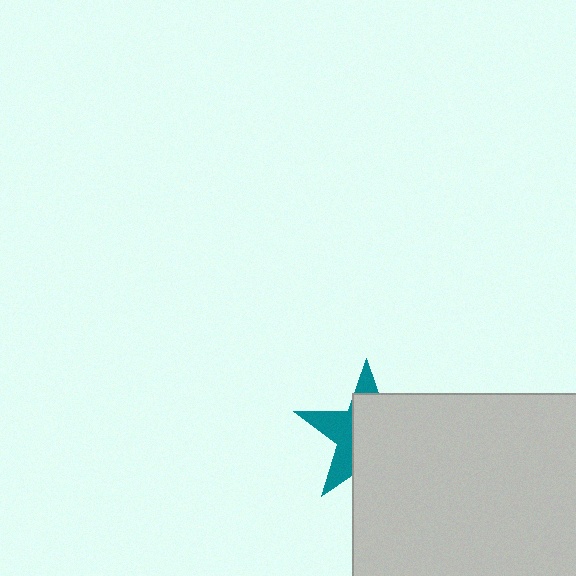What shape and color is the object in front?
The object in front is a light gray rectangle.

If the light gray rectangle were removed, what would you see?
You would see the complete teal star.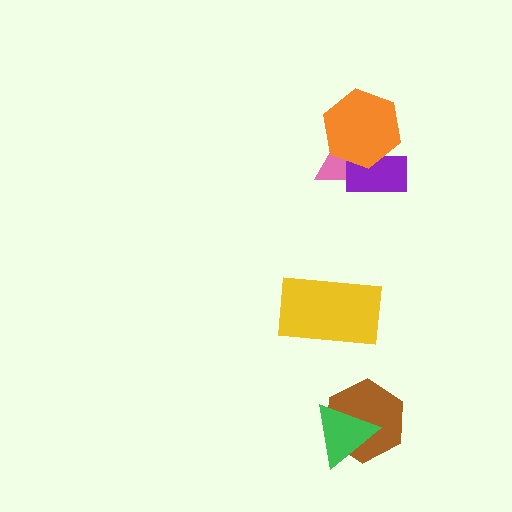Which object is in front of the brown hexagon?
The green triangle is in front of the brown hexagon.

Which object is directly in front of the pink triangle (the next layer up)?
The purple rectangle is directly in front of the pink triangle.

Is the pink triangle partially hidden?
Yes, it is partially covered by another shape.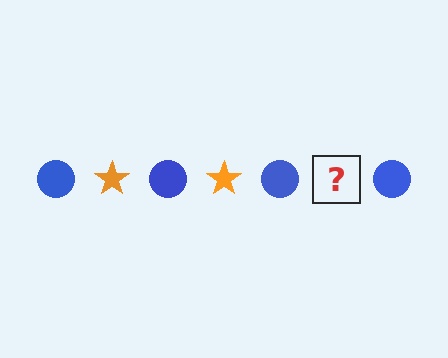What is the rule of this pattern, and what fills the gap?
The rule is that the pattern alternates between blue circle and orange star. The gap should be filled with an orange star.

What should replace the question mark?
The question mark should be replaced with an orange star.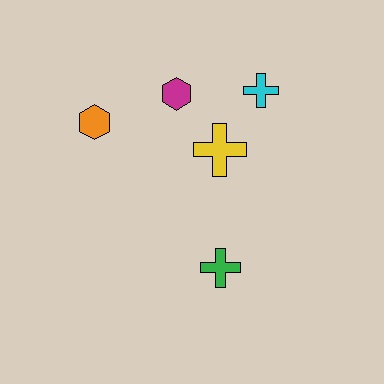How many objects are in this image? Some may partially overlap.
There are 5 objects.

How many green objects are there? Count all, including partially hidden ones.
There is 1 green object.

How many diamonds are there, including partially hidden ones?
There are no diamonds.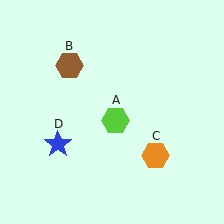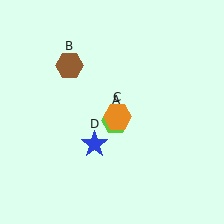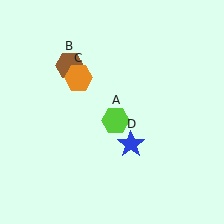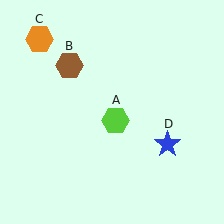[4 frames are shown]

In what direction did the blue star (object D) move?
The blue star (object D) moved right.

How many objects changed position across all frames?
2 objects changed position: orange hexagon (object C), blue star (object D).